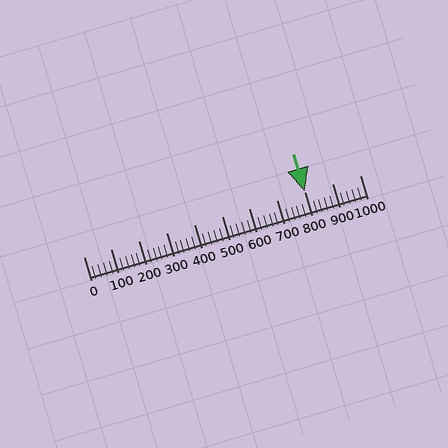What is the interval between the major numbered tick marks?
The major tick marks are spaced 100 units apart.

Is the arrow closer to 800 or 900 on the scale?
The arrow is closer to 800.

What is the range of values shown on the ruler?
The ruler shows values from 0 to 1000.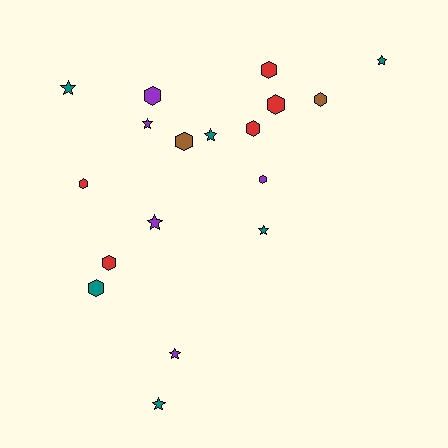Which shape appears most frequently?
Hexagon, with 10 objects.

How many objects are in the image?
There are 18 objects.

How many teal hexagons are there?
There is 1 teal hexagon.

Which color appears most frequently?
Teal, with 6 objects.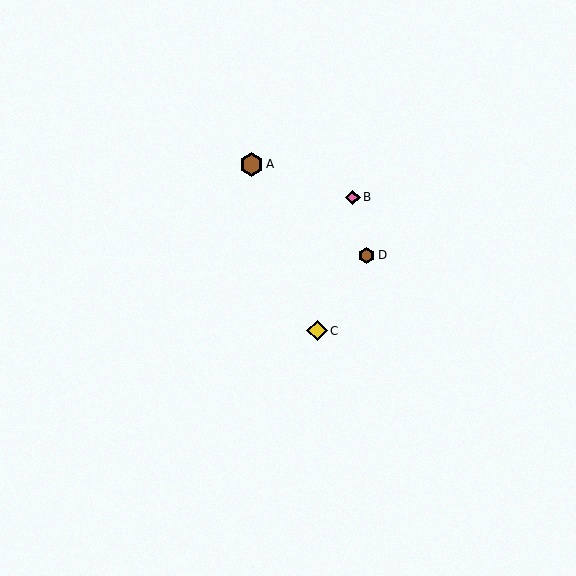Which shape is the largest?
The brown hexagon (labeled A) is the largest.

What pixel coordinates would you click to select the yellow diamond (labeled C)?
Click at (317, 331) to select the yellow diamond C.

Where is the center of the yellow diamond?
The center of the yellow diamond is at (317, 331).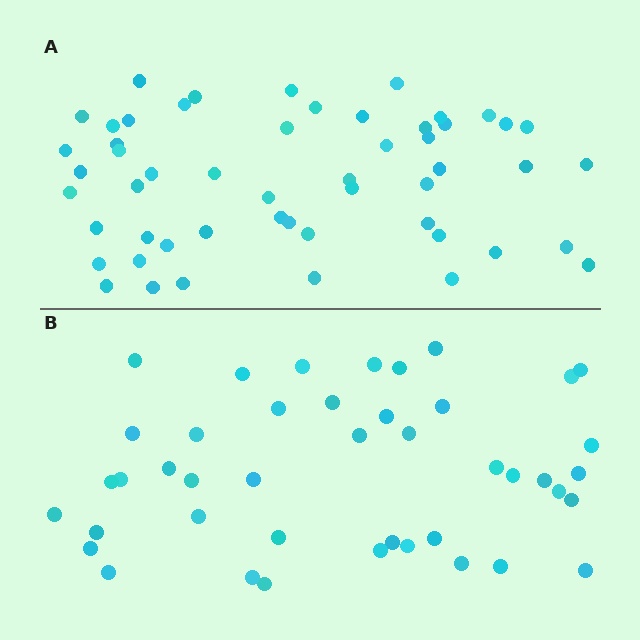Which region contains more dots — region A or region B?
Region A (the top region) has more dots.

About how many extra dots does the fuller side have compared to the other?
Region A has roughly 10 or so more dots than region B.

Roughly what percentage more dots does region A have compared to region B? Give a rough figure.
About 25% more.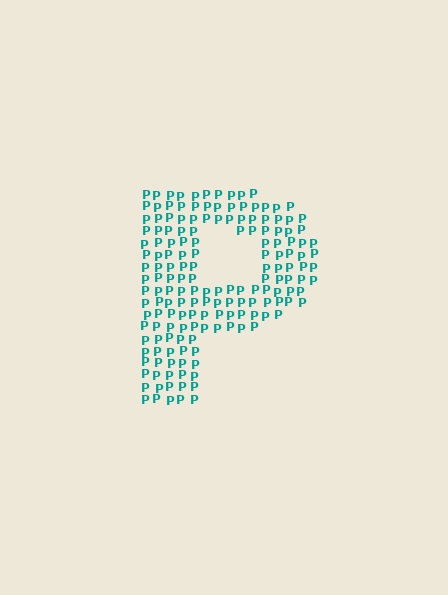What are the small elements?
The small elements are letter P's.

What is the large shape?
The large shape is the letter P.